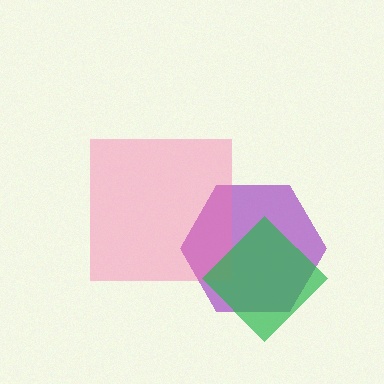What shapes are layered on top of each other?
The layered shapes are: a purple hexagon, a pink square, a green diamond.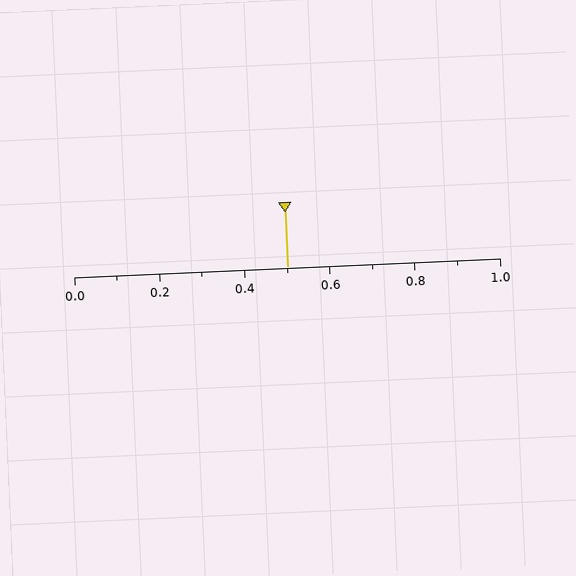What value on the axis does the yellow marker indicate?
The marker indicates approximately 0.5.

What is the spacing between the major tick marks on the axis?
The major ticks are spaced 0.2 apart.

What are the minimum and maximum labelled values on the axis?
The axis runs from 0.0 to 1.0.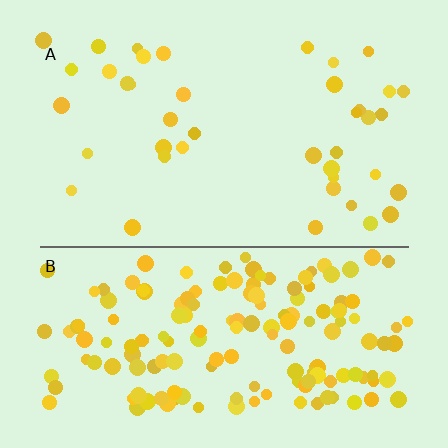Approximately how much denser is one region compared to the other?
Approximately 4.1× — region B over region A.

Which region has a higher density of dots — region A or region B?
B (the bottom).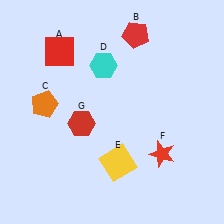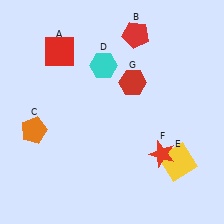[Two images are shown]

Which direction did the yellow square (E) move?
The yellow square (E) moved right.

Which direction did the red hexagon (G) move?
The red hexagon (G) moved right.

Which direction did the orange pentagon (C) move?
The orange pentagon (C) moved down.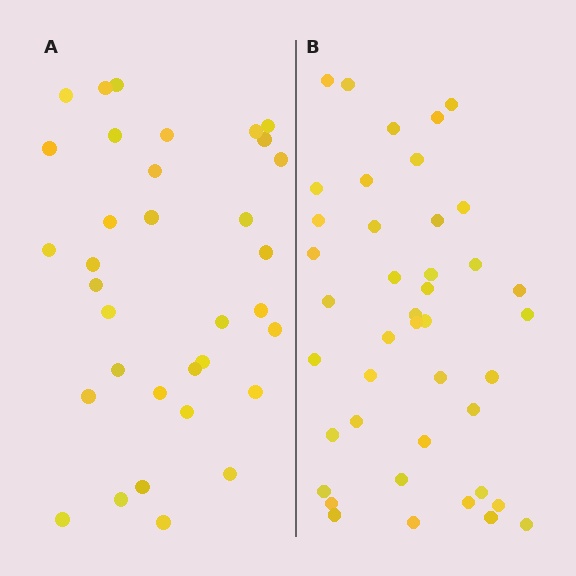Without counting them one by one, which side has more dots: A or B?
Region B (the right region) has more dots.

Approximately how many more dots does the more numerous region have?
Region B has roughly 8 or so more dots than region A.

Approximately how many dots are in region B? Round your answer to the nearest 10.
About 40 dots. (The exact count is 42, which rounds to 40.)